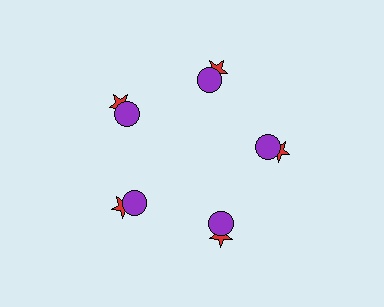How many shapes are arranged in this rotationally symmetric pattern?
There are 10 shapes, arranged in 5 groups of 2.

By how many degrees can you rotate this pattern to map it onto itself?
The pattern maps onto itself every 72 degrees of rotation.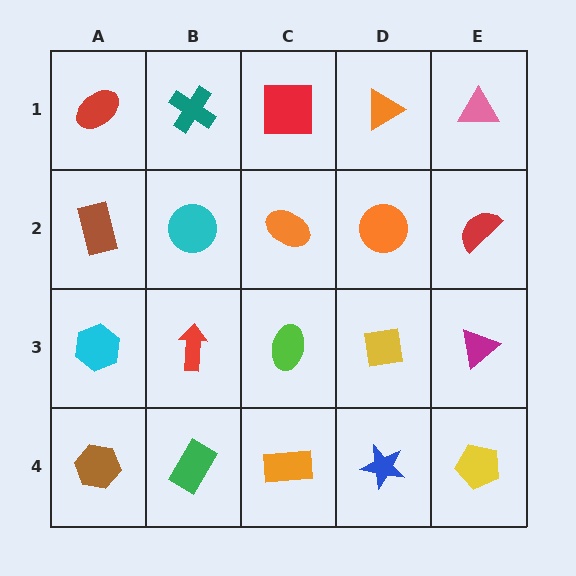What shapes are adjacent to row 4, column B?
A red arrow (row 3, column B), a brown hexagon (row 4, column A), an orange rectangle (row 4, column C).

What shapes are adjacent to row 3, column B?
A cyan circle (row 2, column B), a green rectangle (row 4, column B), a cyan hexagon (row 3, column A), a lime ellipse (row 3, column C).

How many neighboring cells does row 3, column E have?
3.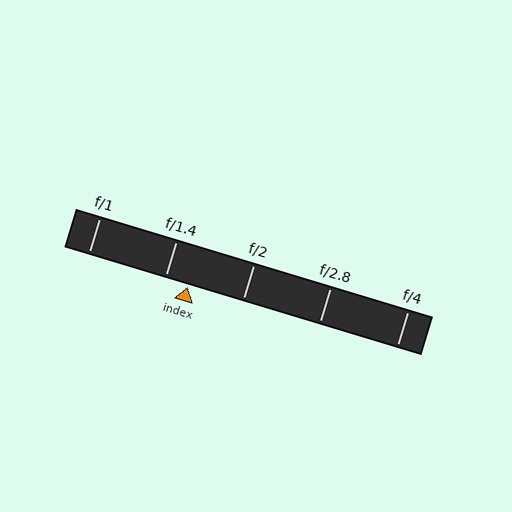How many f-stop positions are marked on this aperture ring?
There are 5 f-stop positions marked.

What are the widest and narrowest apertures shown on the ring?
The widest aperture shown is f/1 and the narrowest is f/4.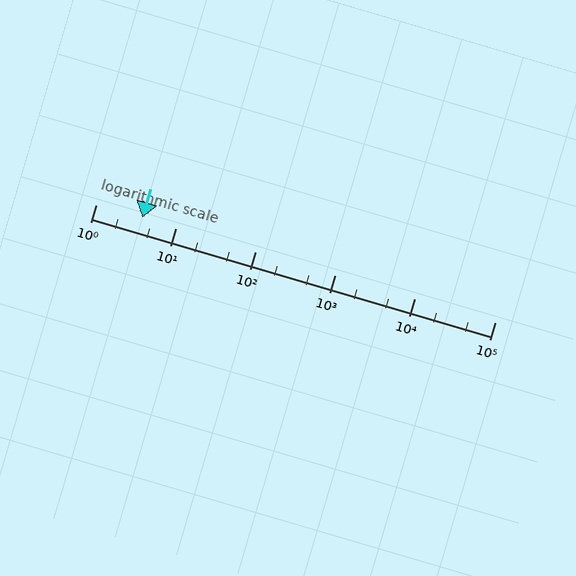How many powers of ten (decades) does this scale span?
The scale spans 5 decades, from 1 to 100000.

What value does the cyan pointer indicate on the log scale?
The pointer indicates approximately 3.8.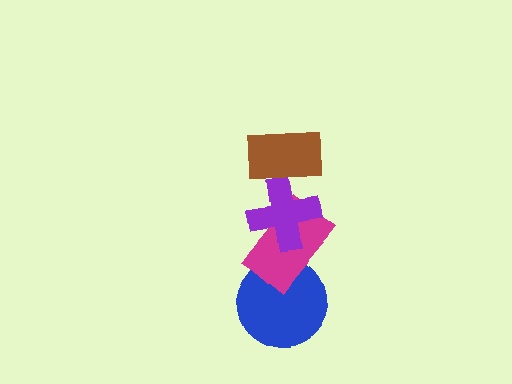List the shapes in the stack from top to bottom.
From top to bottom: the brown rectangle, the purple cross, the magenta rectangle, the blue circle.